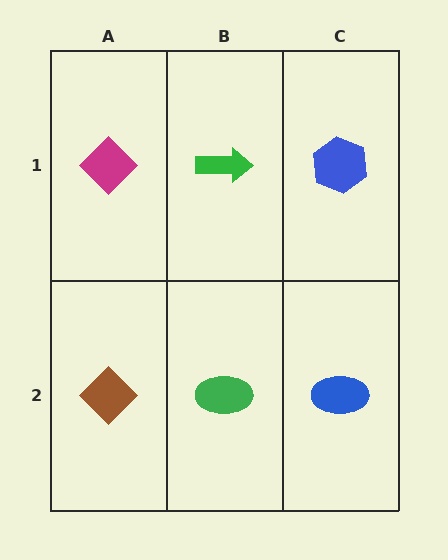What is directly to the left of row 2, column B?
A brown diamond.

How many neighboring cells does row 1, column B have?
3.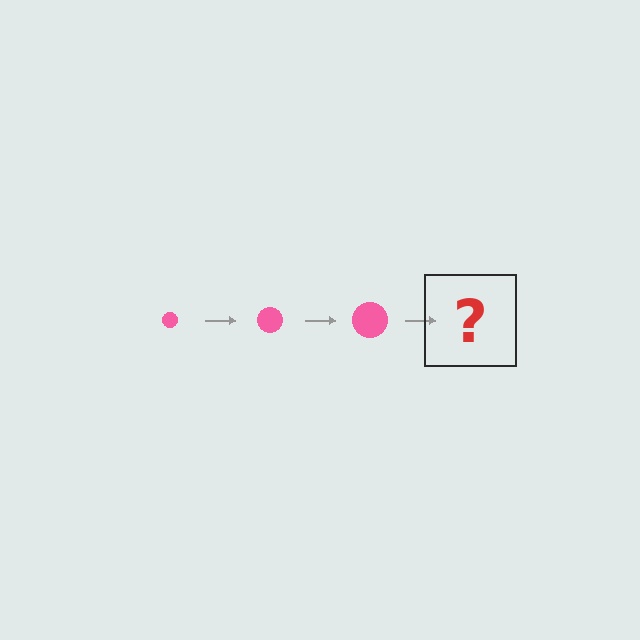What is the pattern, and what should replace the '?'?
The pattern is that the circle gets progressively larger each step. The '?' should be a pink circle, larger than the previous one.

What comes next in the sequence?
The next element should be a pink circle, larger than the previous one.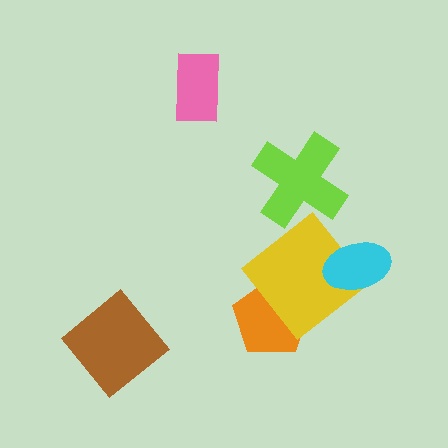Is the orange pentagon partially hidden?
Yes, it is partially covered by another shape.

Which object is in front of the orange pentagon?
The yellow diamond is in front of the orange pentagon.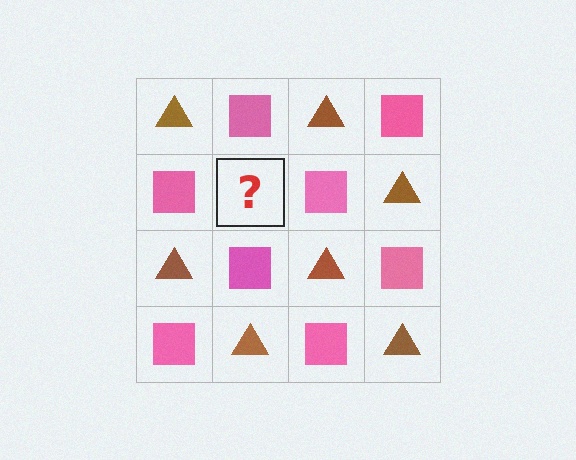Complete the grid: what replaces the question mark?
The question mark should be replaced with a brown triangle.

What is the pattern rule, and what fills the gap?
The rule is that it alternates brown triangle and pink square in a checkerboard pattern. The gap should be filled with a brown triangle.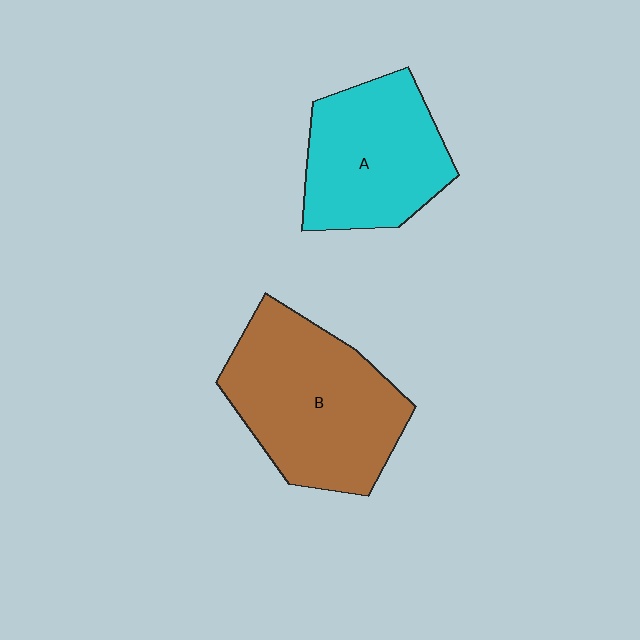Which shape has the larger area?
Shape B (brown).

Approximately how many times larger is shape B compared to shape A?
Approximately 1.3 times.